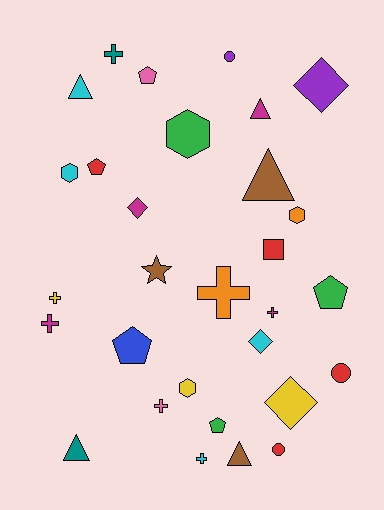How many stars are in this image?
There is 1 star.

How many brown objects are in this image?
There are 3 brown objects.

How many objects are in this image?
There are 30 objects.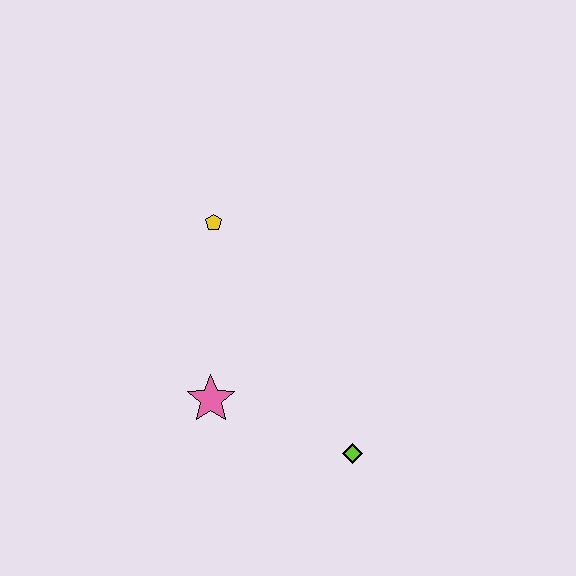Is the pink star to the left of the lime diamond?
Yes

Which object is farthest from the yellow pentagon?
The lime diamond is farthest from the yellow pentagon.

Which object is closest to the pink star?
The lime diamond is closest to the pink star.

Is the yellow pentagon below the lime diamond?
No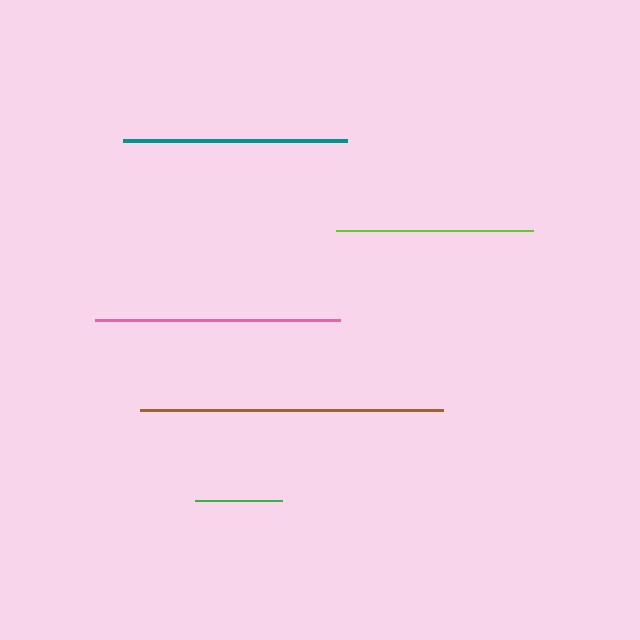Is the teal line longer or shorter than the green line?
The teal line is longer than the green line.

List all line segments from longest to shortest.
From longest to shortest: brown, pink, teal, lime, green.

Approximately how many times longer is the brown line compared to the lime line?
The brown line is approximately 1.5 times the length of the lime line.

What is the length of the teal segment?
The teal segment is approximately 224 pixels long.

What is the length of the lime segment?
The lime segment is approximately 198 pixels long.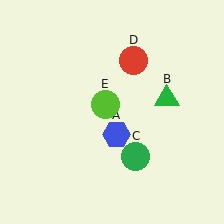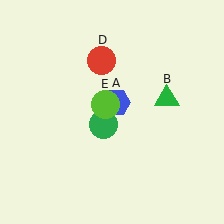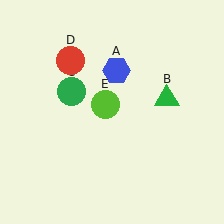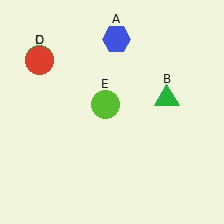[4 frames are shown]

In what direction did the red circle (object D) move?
The red circle (object D) moved left.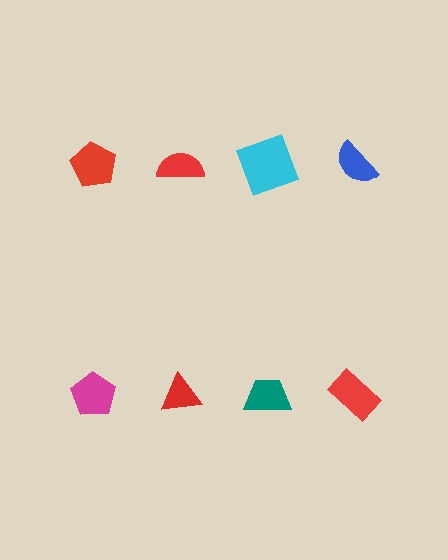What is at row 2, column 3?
A teal trapezoid.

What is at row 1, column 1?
A red pentagon.